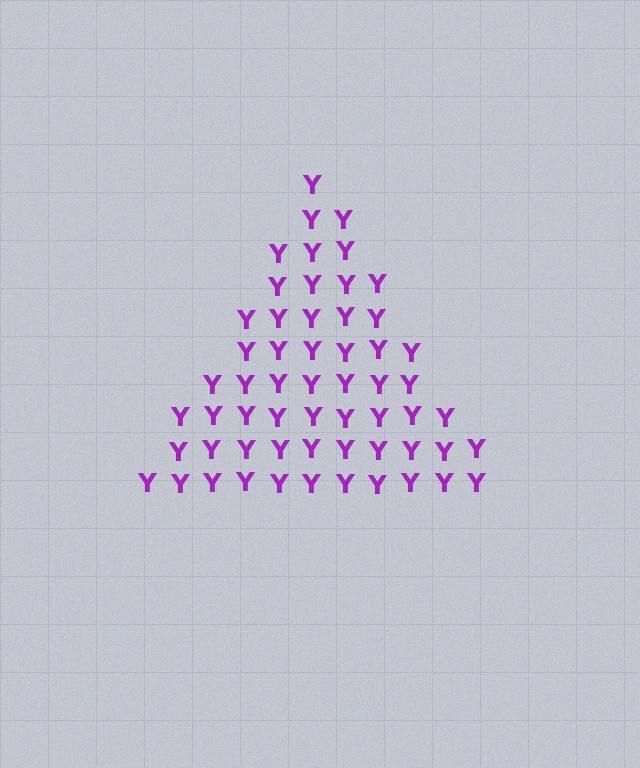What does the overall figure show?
The overall figure shows a triangle.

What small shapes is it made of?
It is made of small letter Y's.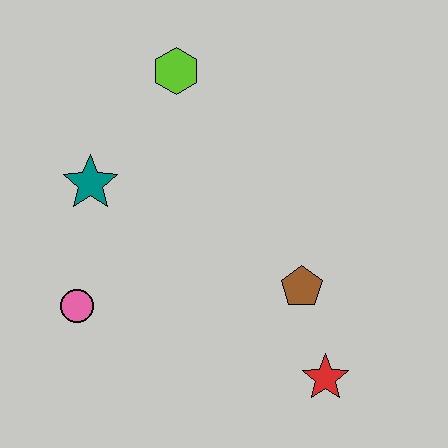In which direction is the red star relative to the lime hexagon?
The red star is below the lime hexagon.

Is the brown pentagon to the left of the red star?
Yes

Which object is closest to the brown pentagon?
The red star is closest to the brown pentagon.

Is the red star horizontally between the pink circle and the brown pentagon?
No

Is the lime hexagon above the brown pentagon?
Yes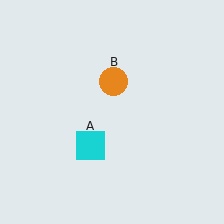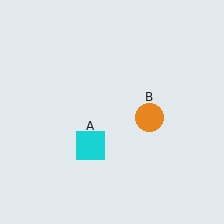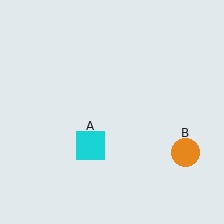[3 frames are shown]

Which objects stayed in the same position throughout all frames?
Cyan square (object A) remained stationary.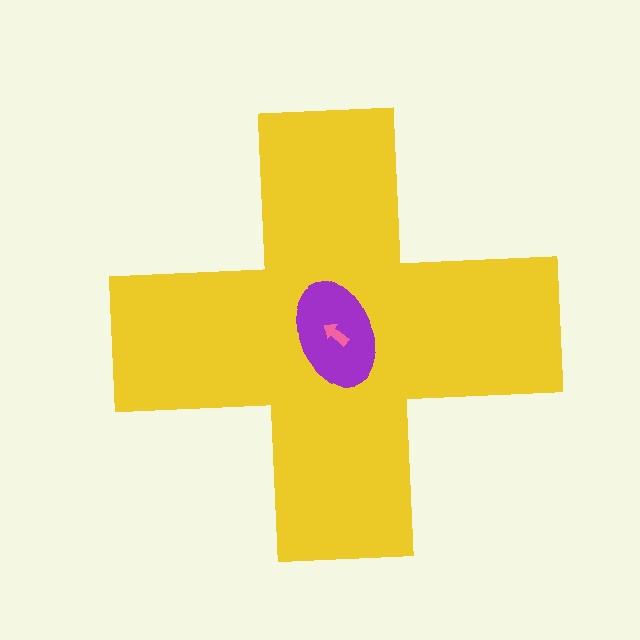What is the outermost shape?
The yellow cross.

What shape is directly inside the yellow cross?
The purple ellipse.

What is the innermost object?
The pink arrow.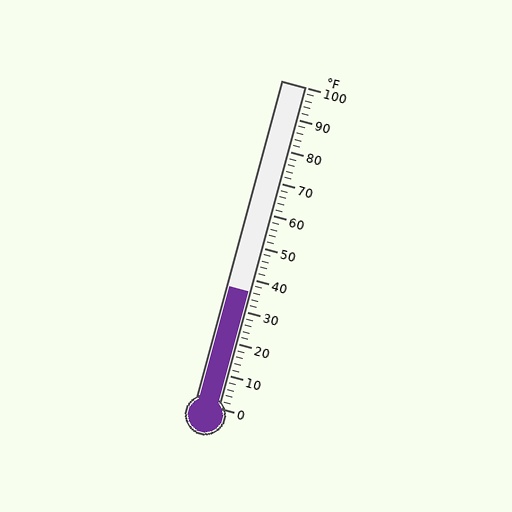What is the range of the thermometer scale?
The thermometer scale ranges from 0°F to 100°F.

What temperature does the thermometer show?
The thermometer shows approximately 36°F.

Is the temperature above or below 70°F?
The temperature is below 70°F.